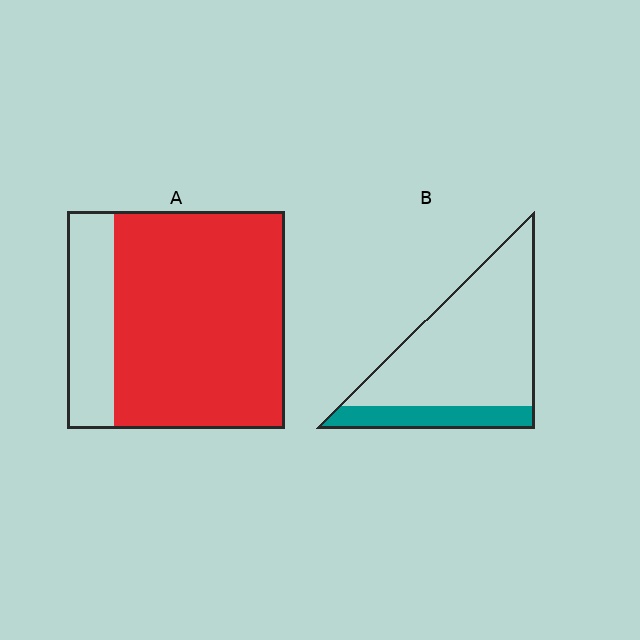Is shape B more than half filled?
No.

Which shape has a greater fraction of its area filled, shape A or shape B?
Shape A.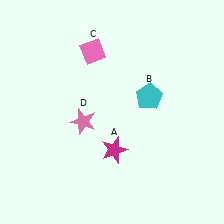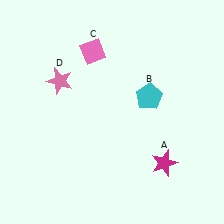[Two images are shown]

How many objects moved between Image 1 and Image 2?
2 objects moved between the two images.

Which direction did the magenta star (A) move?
The magenta star (A) moved right.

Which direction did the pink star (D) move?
The pink star (D) moved up.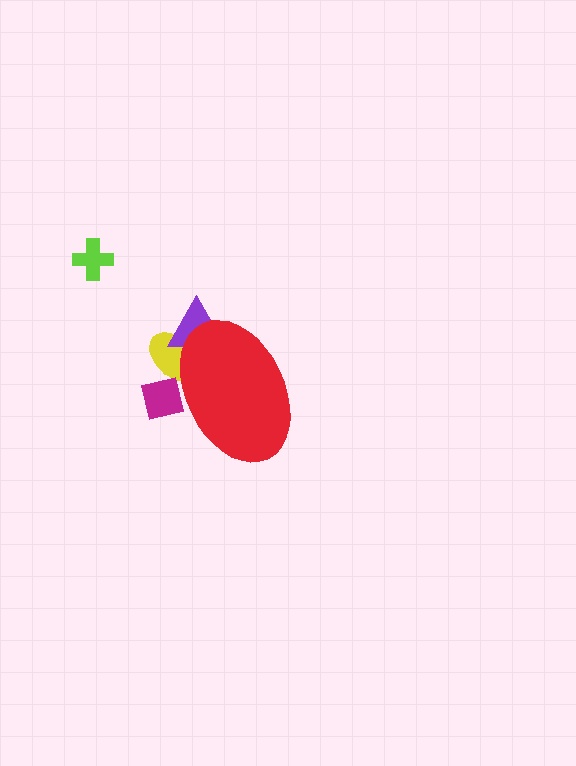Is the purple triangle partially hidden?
Yes, the purple triangle is partially hidden behind the red ellipse.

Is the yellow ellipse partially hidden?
Yes, the yellow ellipse is partially hidden behind the red ellipse.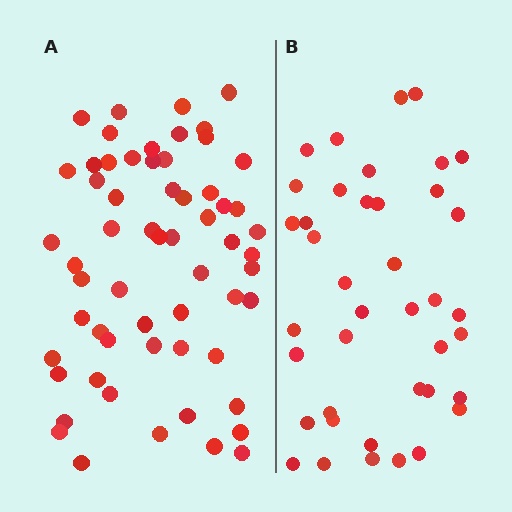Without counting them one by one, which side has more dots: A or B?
Region A (the left region) has more dots.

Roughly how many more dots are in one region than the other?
Region A has approximately 20 more dots than region B.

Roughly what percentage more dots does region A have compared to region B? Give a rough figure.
About 50% more.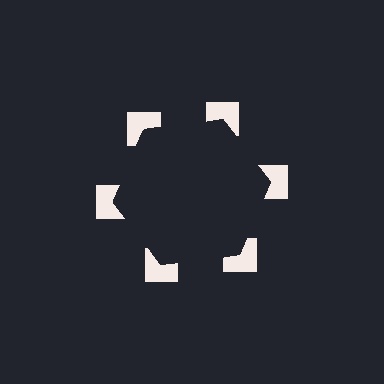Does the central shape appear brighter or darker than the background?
It typically appears slightly darker than the background, even though no actual brightness change is drawn.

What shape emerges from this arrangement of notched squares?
An illusory hexagon — its edges are inferred from the aligned wedge cuts in the notched squares, not physically drawn.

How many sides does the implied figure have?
6 sides.